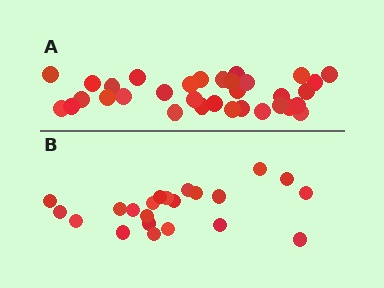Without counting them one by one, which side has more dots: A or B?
Region A (the top region) has more dots.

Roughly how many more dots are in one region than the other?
Region A has roughly 12 or so more dots than region B.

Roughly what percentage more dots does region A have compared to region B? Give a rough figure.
About 50% more.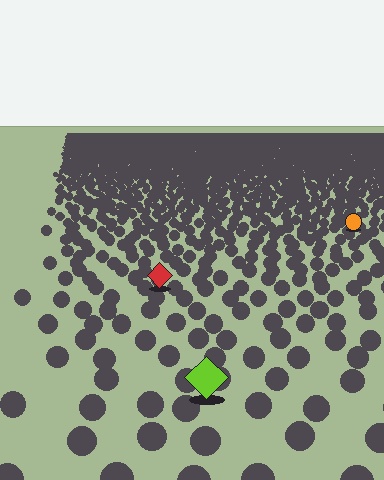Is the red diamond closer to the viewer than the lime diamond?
No. The lime diamond is closer — you can tell from the texture gradient: the ground texture is coarser near it.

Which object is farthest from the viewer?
The orange circle is farthest from the viewer. It appears smaller and the ground texture around it is denser.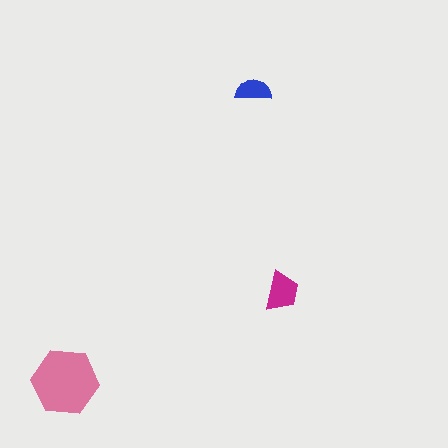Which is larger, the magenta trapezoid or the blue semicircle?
The magenta trapezoid.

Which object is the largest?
The pink hexagon.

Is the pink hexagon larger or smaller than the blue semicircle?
Larger.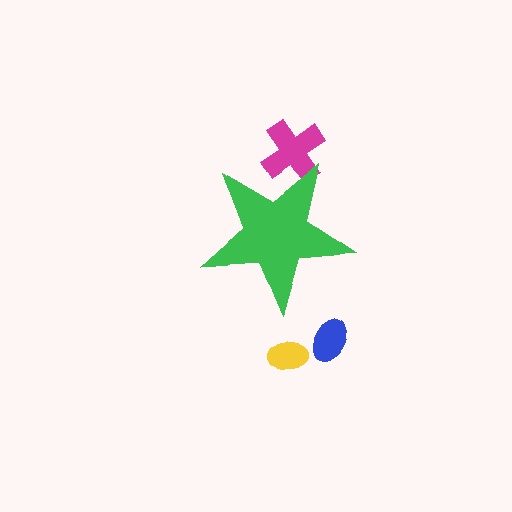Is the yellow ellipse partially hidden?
No, the yellow ellipse is fully visible.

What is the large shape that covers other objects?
A green star.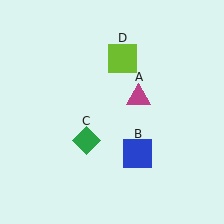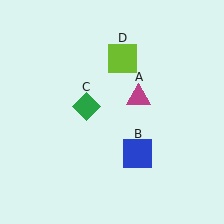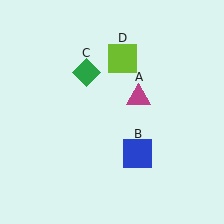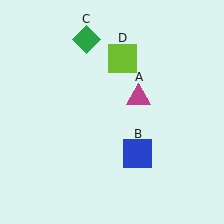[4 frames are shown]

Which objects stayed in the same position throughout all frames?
Magenta triangle (object A) and blue square (object B) and lime square (object D) remained stationary.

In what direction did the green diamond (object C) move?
The green diamond (object C) moved up.